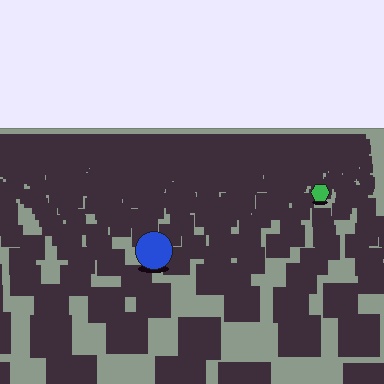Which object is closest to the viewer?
The blue circle is closest. The texture marks near it are larger and more spread out.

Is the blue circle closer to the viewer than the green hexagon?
Yes. The blue circle is closer — you can tell from the texture gradient: the ground texture is coarser near it.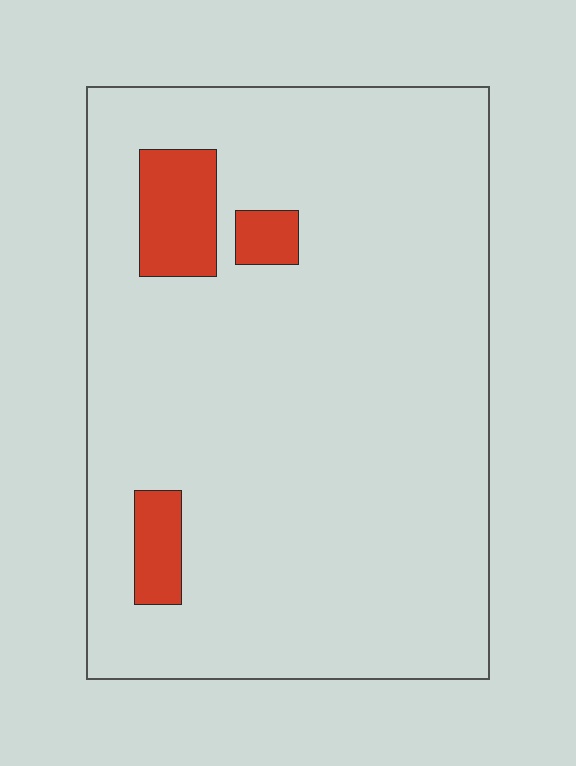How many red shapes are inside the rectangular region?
3.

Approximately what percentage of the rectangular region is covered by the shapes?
Approximately 10%.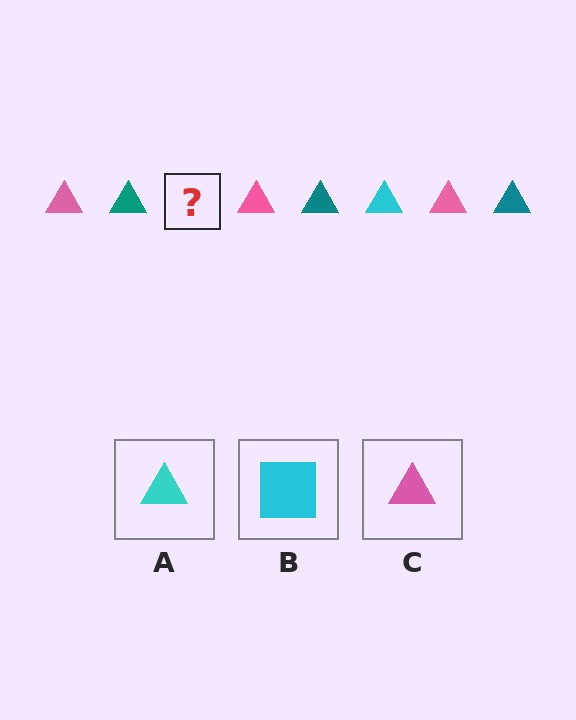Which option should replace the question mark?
Option A.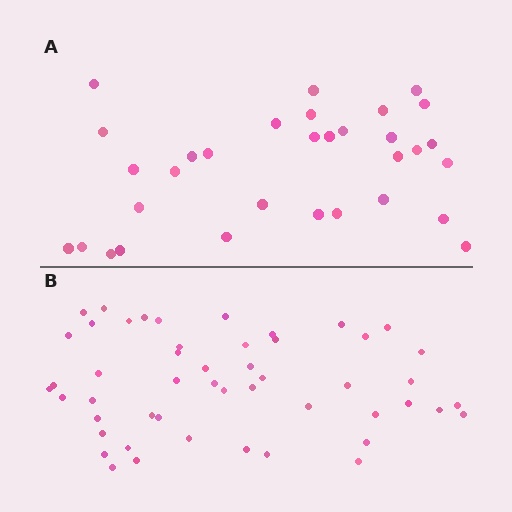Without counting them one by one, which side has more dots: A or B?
Region B (the bottom region) has more dots.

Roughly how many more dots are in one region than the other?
Region B has approximately 20 more dots than region A.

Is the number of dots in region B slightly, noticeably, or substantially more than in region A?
Region B has substantially more. The ratio is roughly 1.6 to 1.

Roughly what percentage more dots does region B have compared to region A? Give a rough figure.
About 55% more.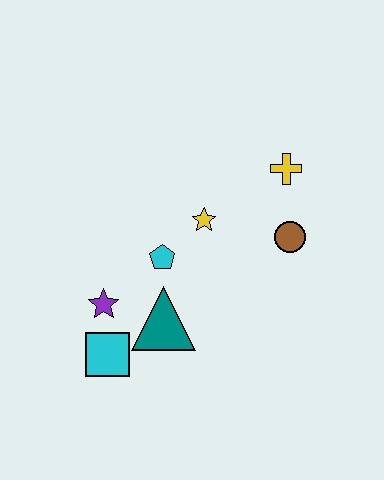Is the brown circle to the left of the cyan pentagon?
No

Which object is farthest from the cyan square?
The yellow cross is farthest from the cyan square.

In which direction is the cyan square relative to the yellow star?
The cyan square is below the yellow star.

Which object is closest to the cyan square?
The purple star is closest to the cyan square.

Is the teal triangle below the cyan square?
No